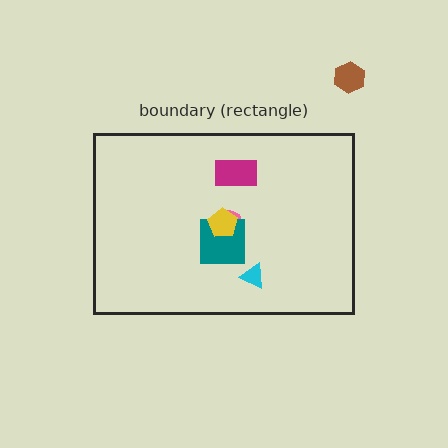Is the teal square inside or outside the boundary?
Inside.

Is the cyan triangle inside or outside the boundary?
Inside.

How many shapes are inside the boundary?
5 inside, 1 outside.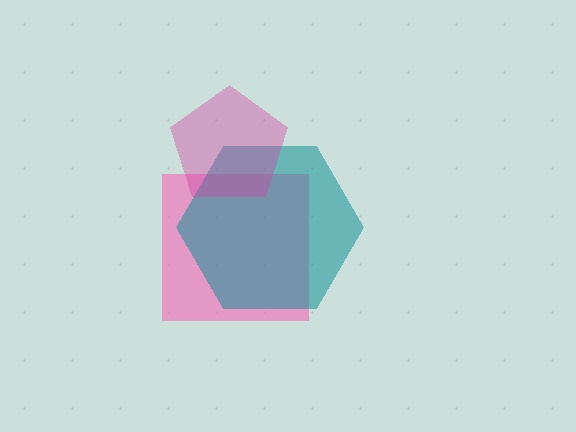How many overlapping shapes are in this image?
There are 3 overlapping shapes in the image.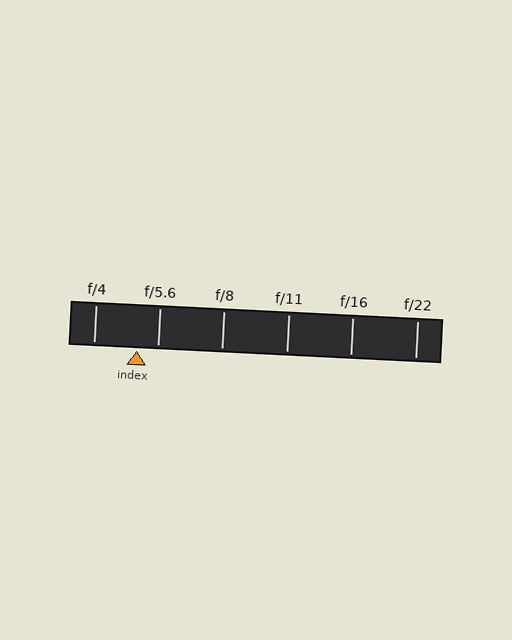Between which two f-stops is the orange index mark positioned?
The index mark is between f/4 and f/5.6.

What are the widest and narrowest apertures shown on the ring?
The widest aperture shown is f/4 and the narrowest is f/22.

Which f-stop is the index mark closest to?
The index mark is closest to f/5.6.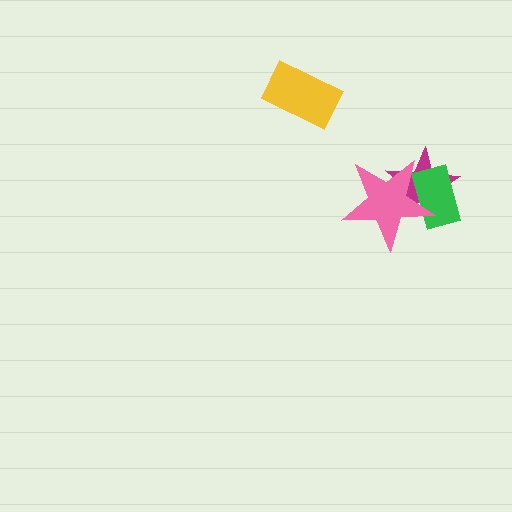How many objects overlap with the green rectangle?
2 objects overlap with the green rectangle.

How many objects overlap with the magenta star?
2 objects overlap with the magenta star.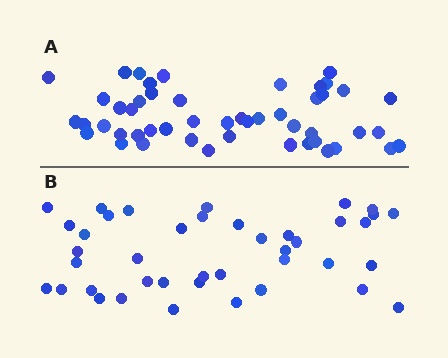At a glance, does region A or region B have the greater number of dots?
Region A (the top region) has more dots.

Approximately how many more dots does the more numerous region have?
Region A has roughly 8 or so more dots than region B.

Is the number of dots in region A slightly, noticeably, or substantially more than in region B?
Region A has only slightly more — the two regions are fairly close. The ratio is roughly 1.2 to 1.